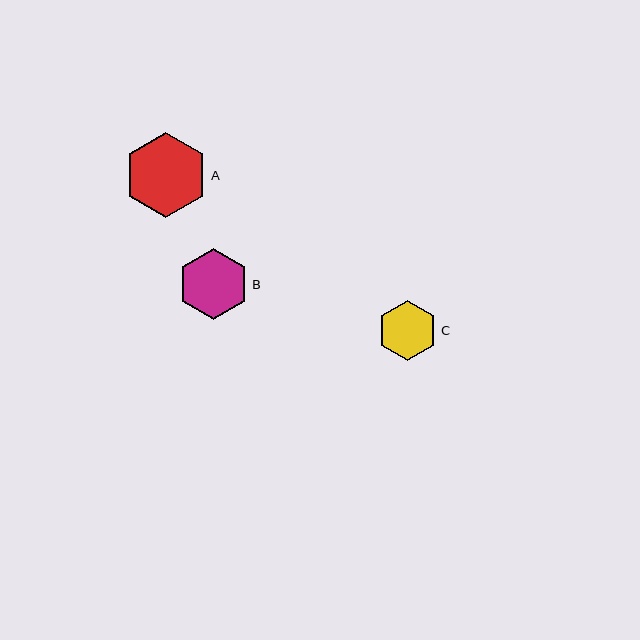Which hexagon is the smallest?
Hexagon C is the smallest with a size of approximately 60 pixels.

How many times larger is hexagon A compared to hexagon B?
Hexagon A is approximately 1.2 times the size of hexagon B.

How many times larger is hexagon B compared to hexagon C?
Hexagon B is approximately 1.2 times the size of hexagon C.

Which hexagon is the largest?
Hexagon A is the largest with a size of approximately 85 pixels.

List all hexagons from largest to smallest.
From largest to smallest: A, B, C.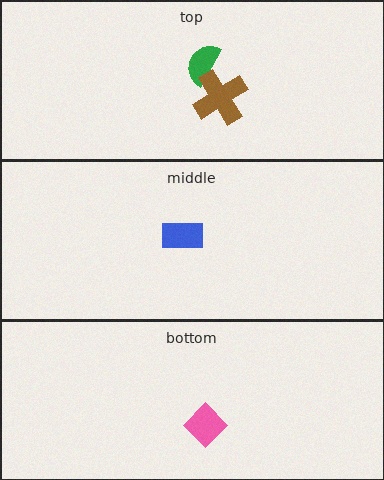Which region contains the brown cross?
The top region.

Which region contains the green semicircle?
The top region.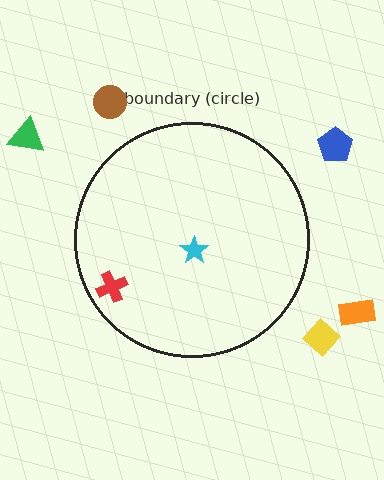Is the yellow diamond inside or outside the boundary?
Outside.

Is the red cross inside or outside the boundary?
Inside.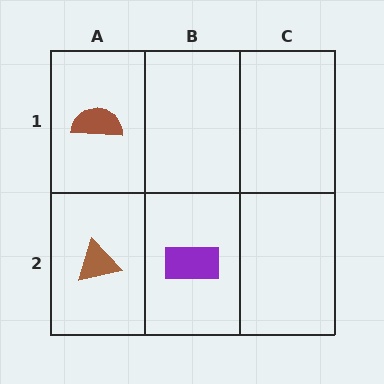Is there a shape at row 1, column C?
No, that cell is empty.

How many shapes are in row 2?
2 shapes.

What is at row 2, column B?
A purple rectangle.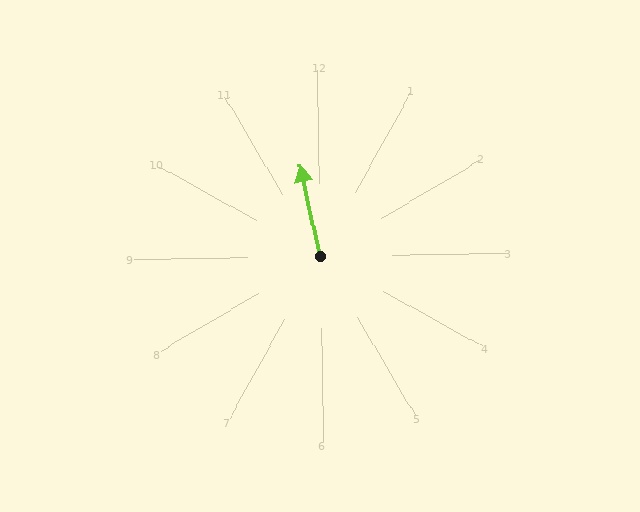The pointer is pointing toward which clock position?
Roughly 12 o'clock.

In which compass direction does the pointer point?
North.